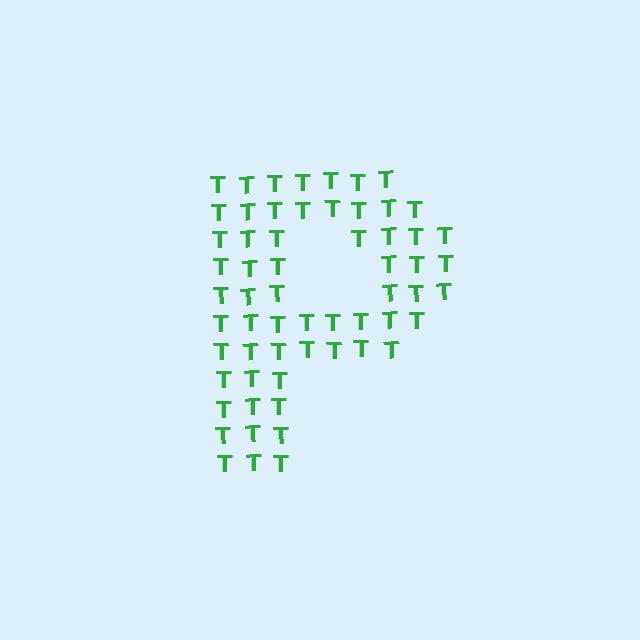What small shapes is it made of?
It is made of small letter T's.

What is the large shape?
The large shape is the letter P.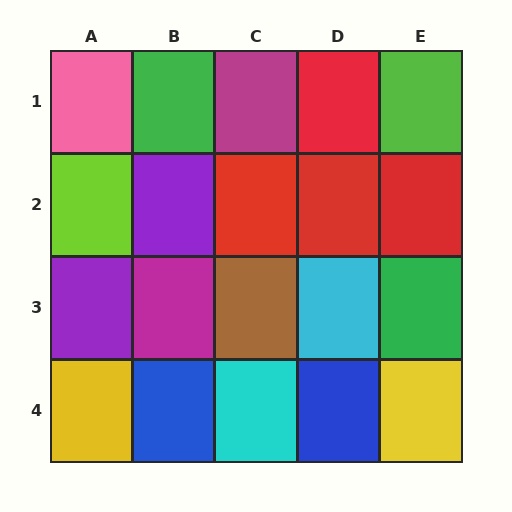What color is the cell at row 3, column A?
Purple.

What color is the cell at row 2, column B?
Purple.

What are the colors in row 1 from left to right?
Pink, green, magenta, red, lime.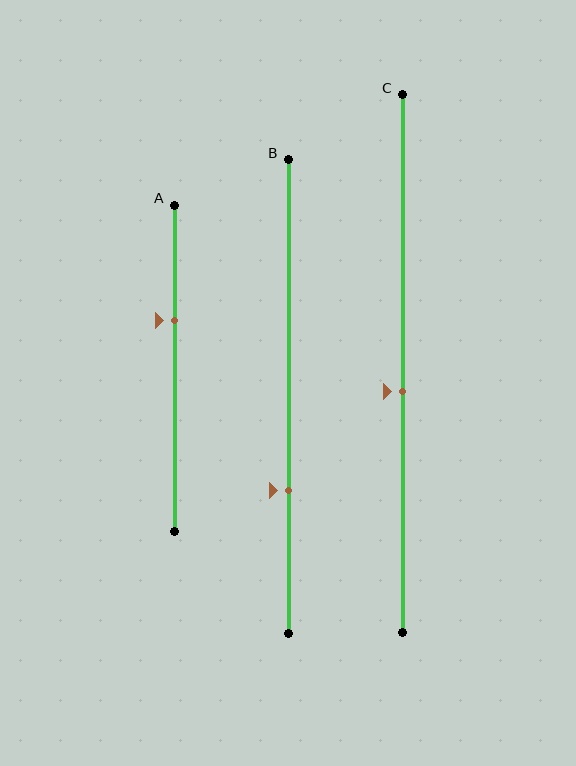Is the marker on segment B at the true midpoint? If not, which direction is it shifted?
No, the marker on segment B is shifted downward by about 20% of the segment length.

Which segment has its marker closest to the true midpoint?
Segment C has its marker closest to the true midpoint.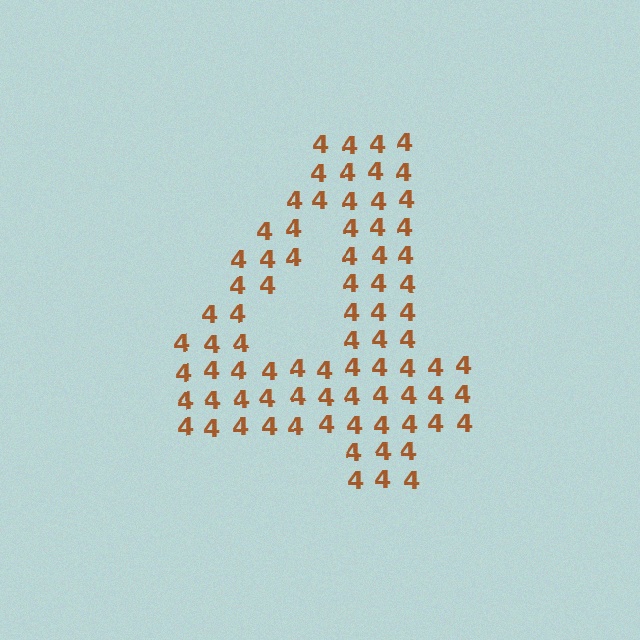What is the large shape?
The large shape is the digit 4.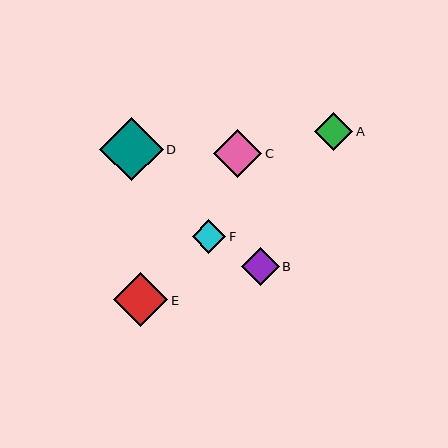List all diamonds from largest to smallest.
From largest to smallest: D, E, C, B, A, F.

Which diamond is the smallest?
Diamond F is the smallest with a size of approximately 34 pixels.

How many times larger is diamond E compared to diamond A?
Diamond E is approximately 1.4 times the size of diamond A.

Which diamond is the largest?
Diamond D is the largest with a size of approximately 63 pixels.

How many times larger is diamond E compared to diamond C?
Diamond E is approximately 1.1 times the size of diamond C.